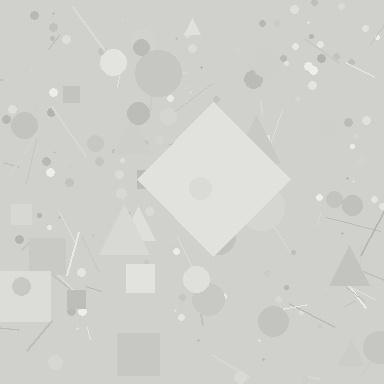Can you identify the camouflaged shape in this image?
The camouflaged shape is a diamond.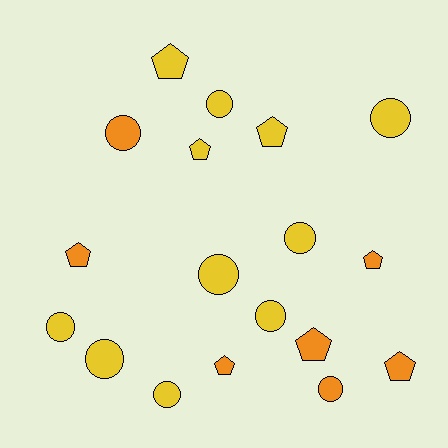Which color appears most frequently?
Yellow, with 11 objects.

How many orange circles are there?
There are 2 orange circles.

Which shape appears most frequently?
Circle, with 10 objects.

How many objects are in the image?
There are 18 objects.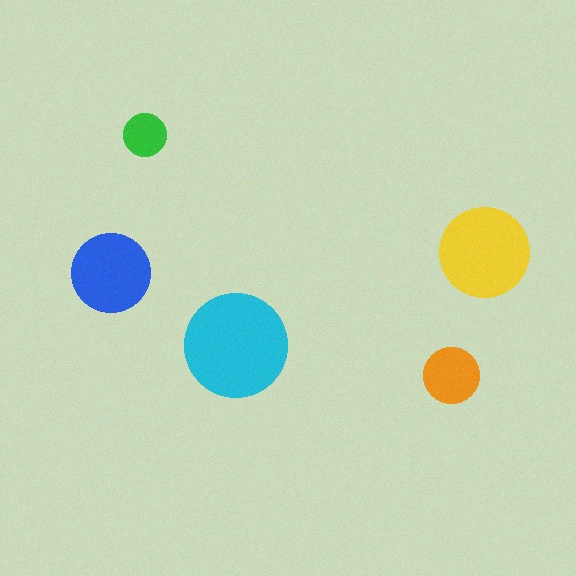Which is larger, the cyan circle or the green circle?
The cyan one.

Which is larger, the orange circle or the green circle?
The orange one.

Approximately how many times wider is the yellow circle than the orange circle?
About 1.5 times wider.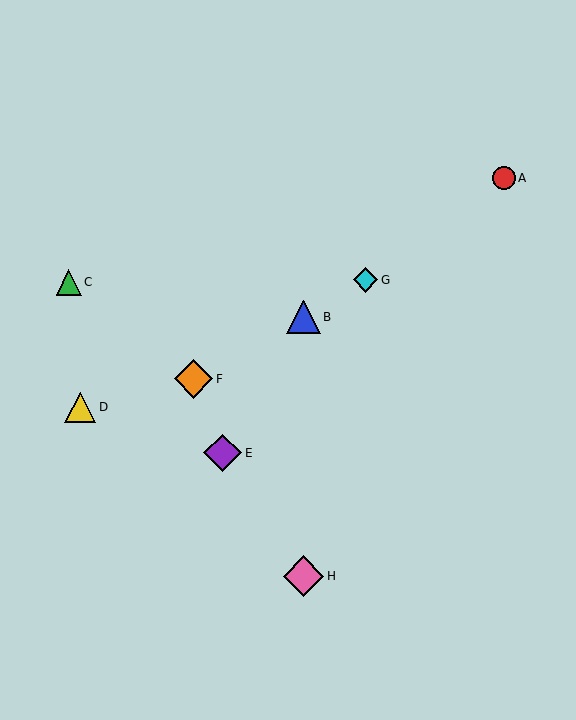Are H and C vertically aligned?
No, H is at x≈304 and C is at x≈69.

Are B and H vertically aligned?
Yes, both are at x≈304.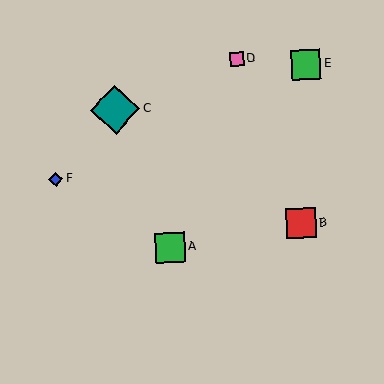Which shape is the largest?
The teal diamond (labeled C) is the largest.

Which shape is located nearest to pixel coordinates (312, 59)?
The green square (labeled E) at (306, 65) is nearest to that location.